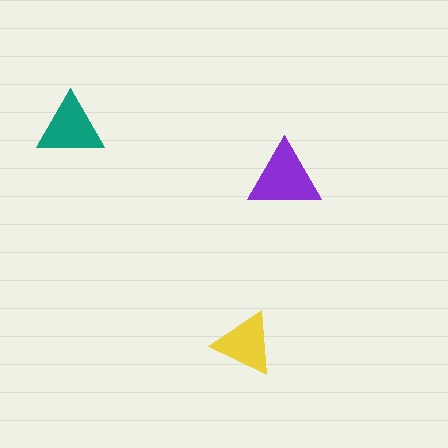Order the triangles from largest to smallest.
the purple one, the teal one, the yellow one.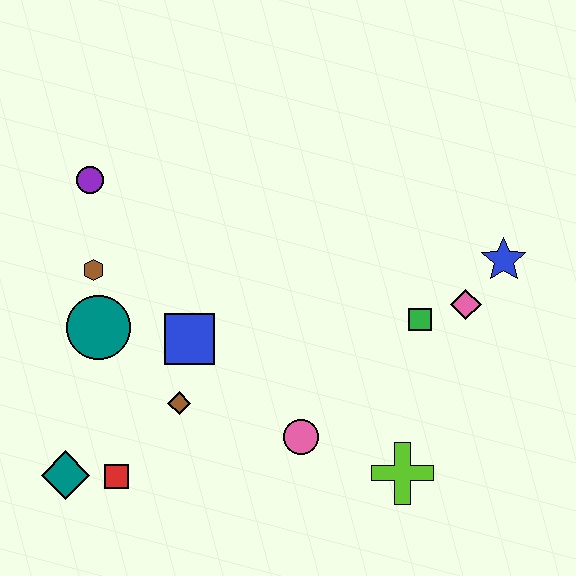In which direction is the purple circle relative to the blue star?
The purple circle is to the left of the blue star.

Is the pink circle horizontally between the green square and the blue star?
No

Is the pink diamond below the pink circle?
No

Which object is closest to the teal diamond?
The red square is closest to the teal diamond.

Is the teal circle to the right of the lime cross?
No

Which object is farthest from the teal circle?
The blue star is farthest from the teal circle.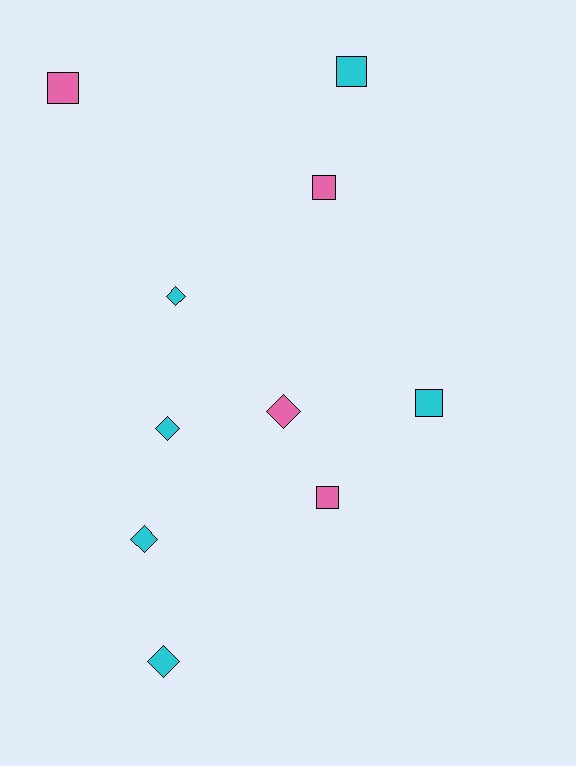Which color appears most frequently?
Cyan, with 6 objects.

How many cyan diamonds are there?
There are 4 cyan diamonds.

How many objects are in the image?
There are 10 objects.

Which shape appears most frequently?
Diamond, with 5 objects.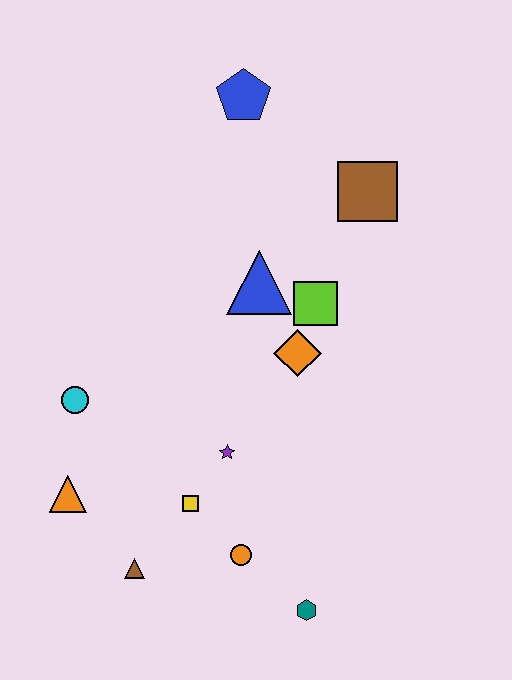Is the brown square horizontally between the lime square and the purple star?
No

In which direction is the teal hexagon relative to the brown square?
The teal hexagon is below the brown square.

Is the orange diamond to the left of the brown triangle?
No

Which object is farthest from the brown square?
The brown triangle is farthest from the brown square.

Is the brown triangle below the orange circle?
Yes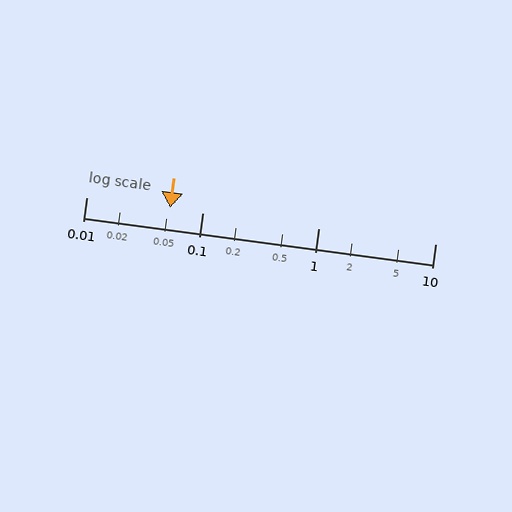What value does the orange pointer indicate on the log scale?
The pointer indicates approximately 0.052.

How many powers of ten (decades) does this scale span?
The scale spans 3 decades, from 0.01 to 10.